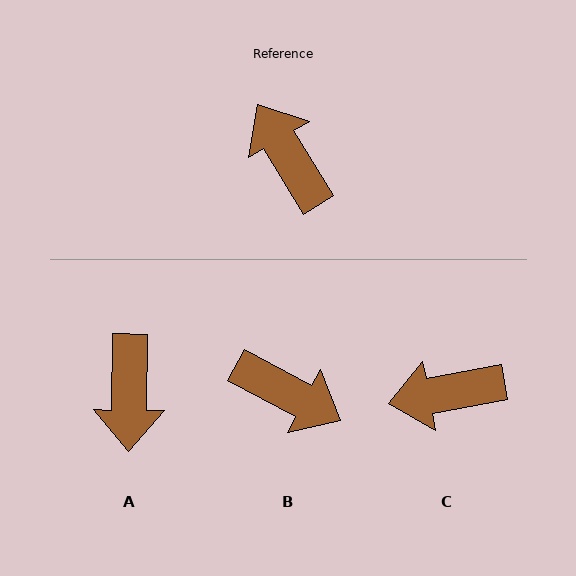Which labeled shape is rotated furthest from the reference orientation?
B, about 149 degrees away.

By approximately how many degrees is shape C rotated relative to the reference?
Approximately 69 degrees counter-clockwise.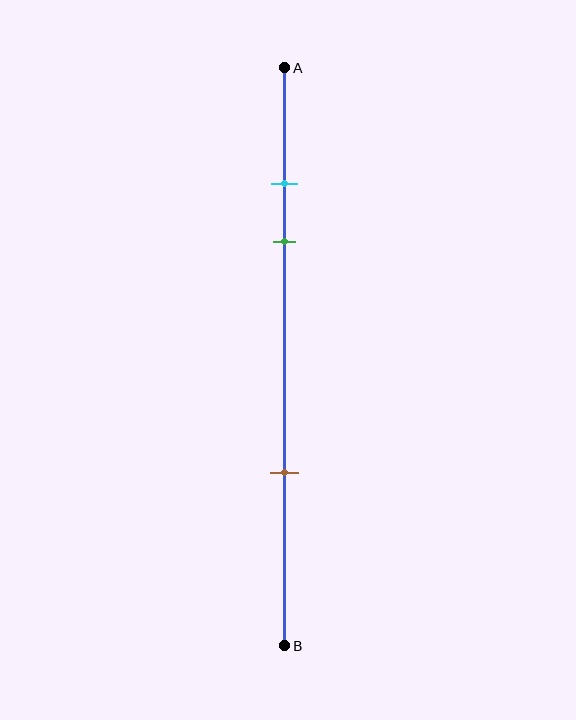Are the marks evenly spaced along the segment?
No, the marks are not evenly spaced.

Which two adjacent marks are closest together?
The cyan and green marks are the closest adjacent pair.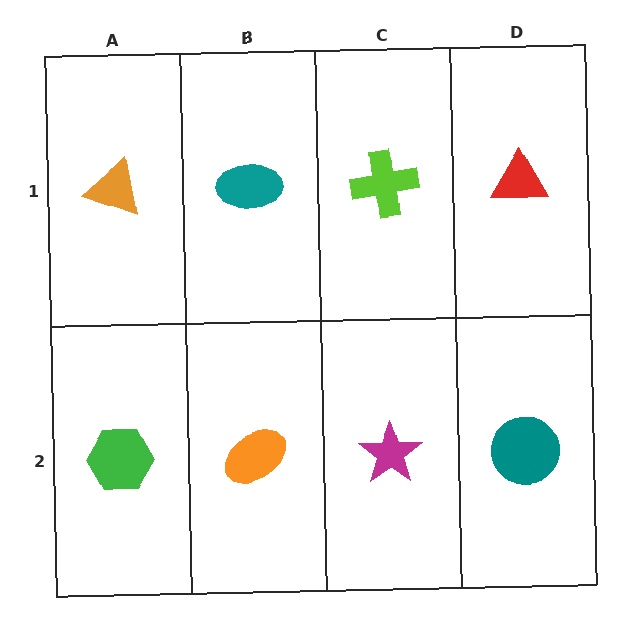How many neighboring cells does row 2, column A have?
2.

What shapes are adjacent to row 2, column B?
A teal ellipse (row 1, column B), a green hexagon (row 2, column A), a magenta star (row 2, column C).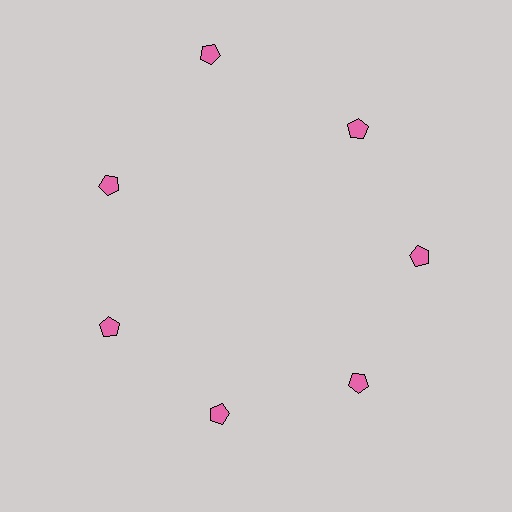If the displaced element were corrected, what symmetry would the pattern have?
It would have 7-fold rotational symmetry — the pattern would map onto itself every 51 degrees.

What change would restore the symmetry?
The symmetry would be restored by moving it inward, back onto the ring so that all 7 pentagons sit at equal angles and equal distance from the center.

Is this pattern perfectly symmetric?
No. The 7 pink pentagons are arranged in a ring, but one element near the 12 o'clock position is pushed outward from the center, breaking the 7-fold rotational symmetry.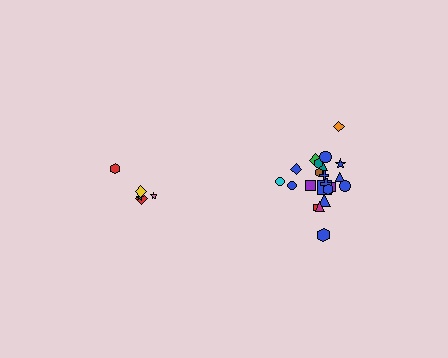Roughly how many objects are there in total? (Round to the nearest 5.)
Roughly 25 objects in total.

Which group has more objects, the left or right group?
The right group.